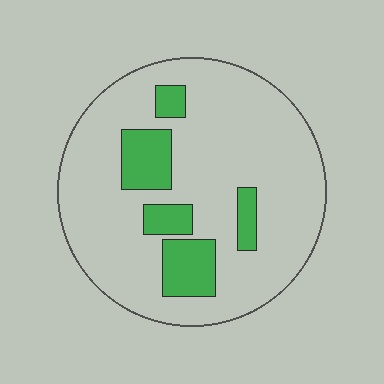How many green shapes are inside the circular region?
5.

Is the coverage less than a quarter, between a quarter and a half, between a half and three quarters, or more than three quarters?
Less than a quarter.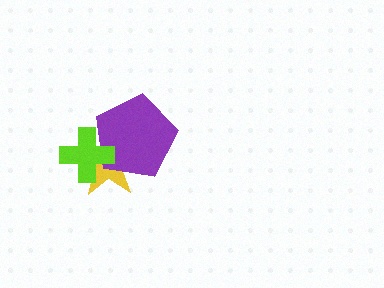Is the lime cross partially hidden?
No, no other shape covers it.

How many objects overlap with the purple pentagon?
2 objects overlap with the purple pentagon.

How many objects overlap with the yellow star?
2 objects overlap with the yellow star.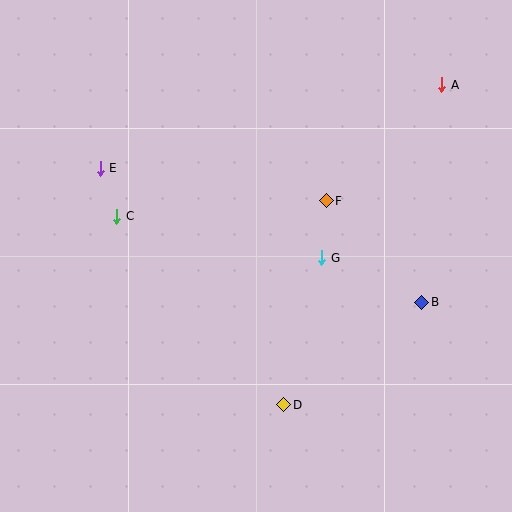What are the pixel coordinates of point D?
Point D is at (284, 405).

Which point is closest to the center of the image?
Point G at (322, 258) is closest to the center.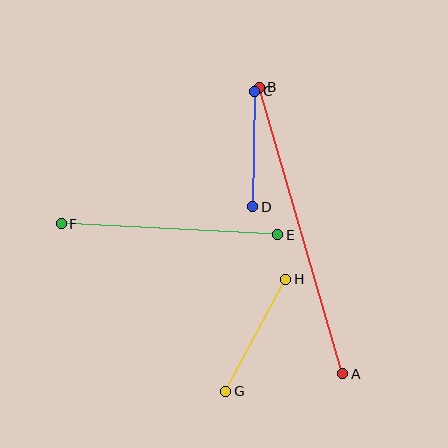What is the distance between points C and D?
The distance is approximately 116 pixels.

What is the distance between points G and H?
The distance is approximately 127 pixels.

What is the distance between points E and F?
The distance is approximately 217 pixels.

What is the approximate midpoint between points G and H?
The midpoint is at approximately (256, 335) pixels.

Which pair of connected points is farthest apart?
Points A and B are farthest apart.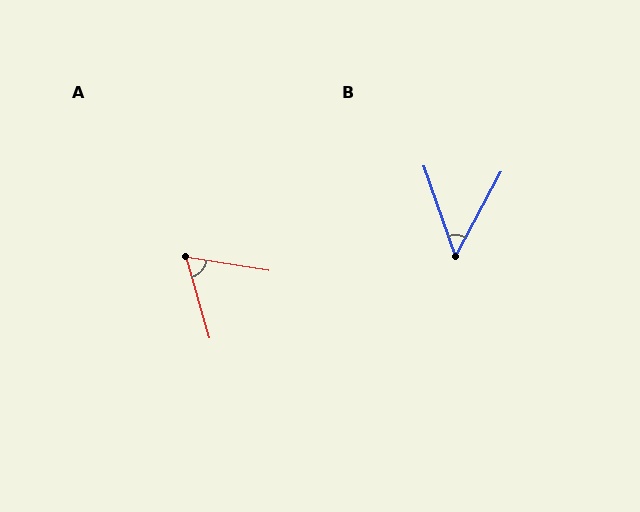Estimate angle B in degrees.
Approximately 47 degrees.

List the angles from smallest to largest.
B (47°), A (65°).